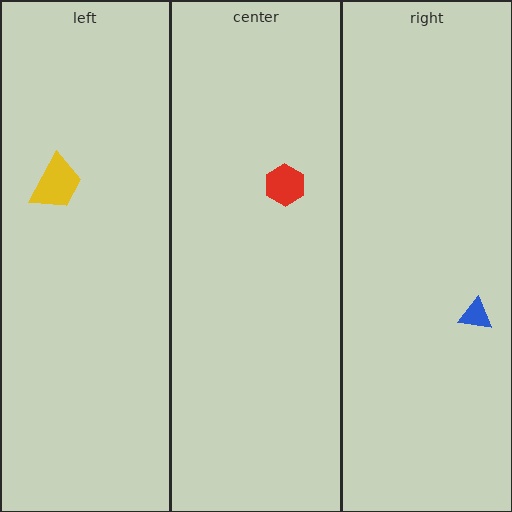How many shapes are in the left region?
1.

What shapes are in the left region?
The yellow trapezoid.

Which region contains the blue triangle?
The right region.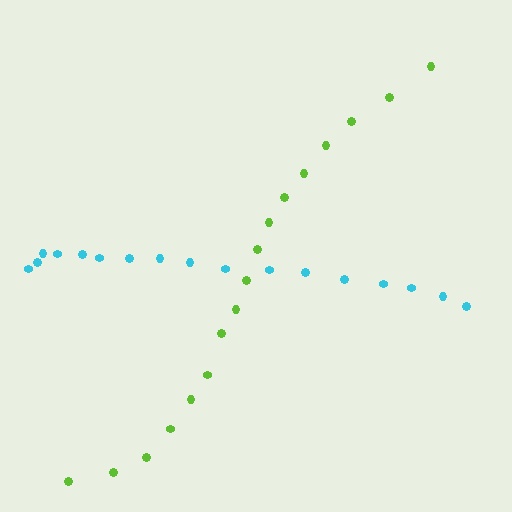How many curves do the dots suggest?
There are 2 distinct paths.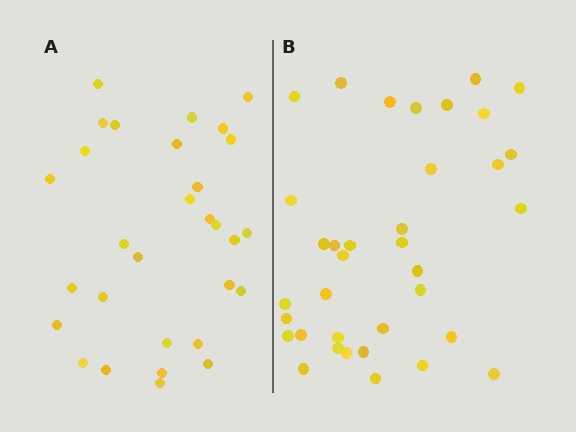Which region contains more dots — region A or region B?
Region B (the right region) has more dots.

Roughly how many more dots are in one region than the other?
Region B has about 6 more dots than region A.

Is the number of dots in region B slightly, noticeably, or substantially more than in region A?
Region B has only slightly more — the two regions are fairly close. The ratio is roughly 1.2 to 1.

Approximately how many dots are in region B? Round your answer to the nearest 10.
About 40 dots. (The exact count is 36, which rounds to 40.)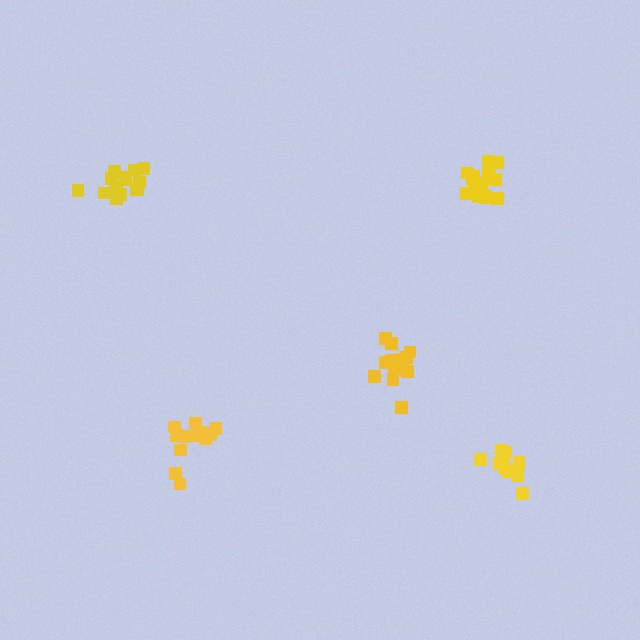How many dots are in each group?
Group 1: 12 dots, Group 2: 14 dots, Group 3: 14 dots, Group 4: 12 dots, Group 5: 15 dots (67 total).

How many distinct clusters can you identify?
There are 5 distinct clusters.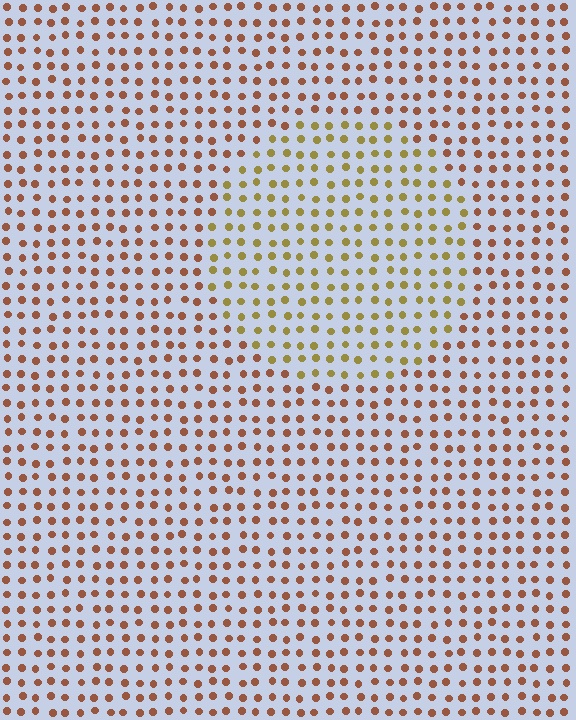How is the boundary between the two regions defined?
The boundary is defined purely by a slight shift in hue (about 38 degrees). Spacing, size, and orientation are identical on both sides.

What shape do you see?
I see a circle.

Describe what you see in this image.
The image is filled with small brown elements in a uniform arrangement. A circle-shaped region is visible where the elements are tinted to a slightly different hue, forming a subtle color boundary.